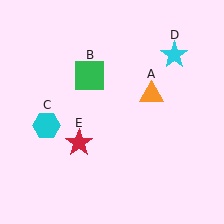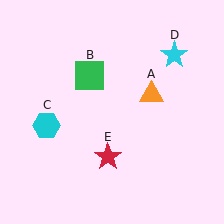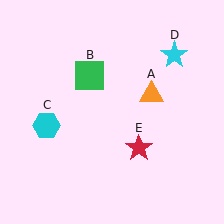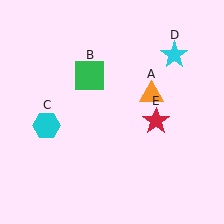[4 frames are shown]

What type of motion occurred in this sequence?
The red star (object E) rotated counterclockwise around the center of the scene.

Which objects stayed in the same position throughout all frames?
Orange triangle (object A) and green square (object B) and cyan hexagon (object C) and cyan star (object D) remained stationary.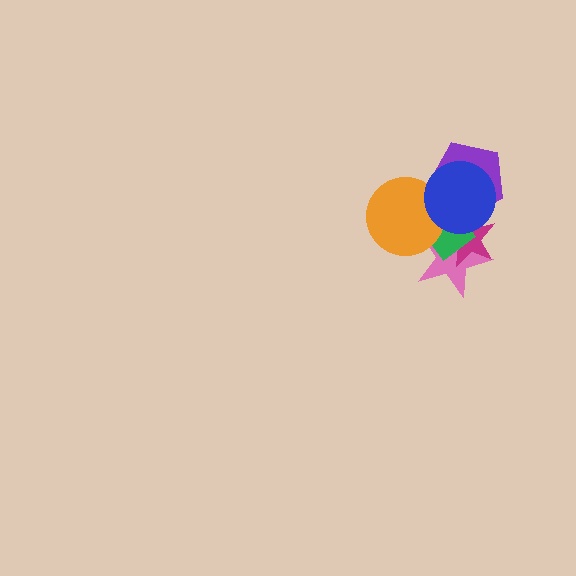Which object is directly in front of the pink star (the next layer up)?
The magenta star is directly in front of the pink star.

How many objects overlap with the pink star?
4 objects overlap with the pink star.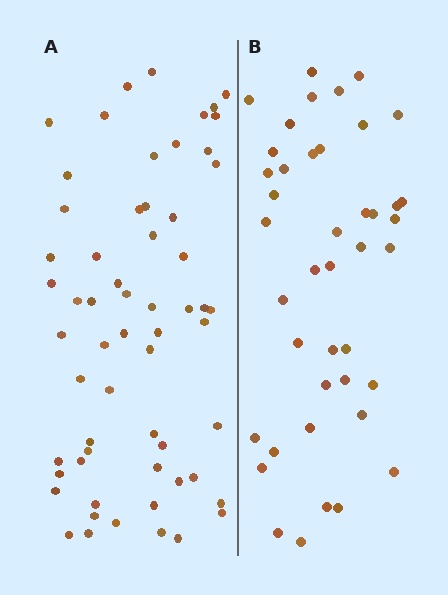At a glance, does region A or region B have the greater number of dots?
Region A (the left region) has more dots.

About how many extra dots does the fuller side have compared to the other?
Region A has approximately 20 more dots than region B.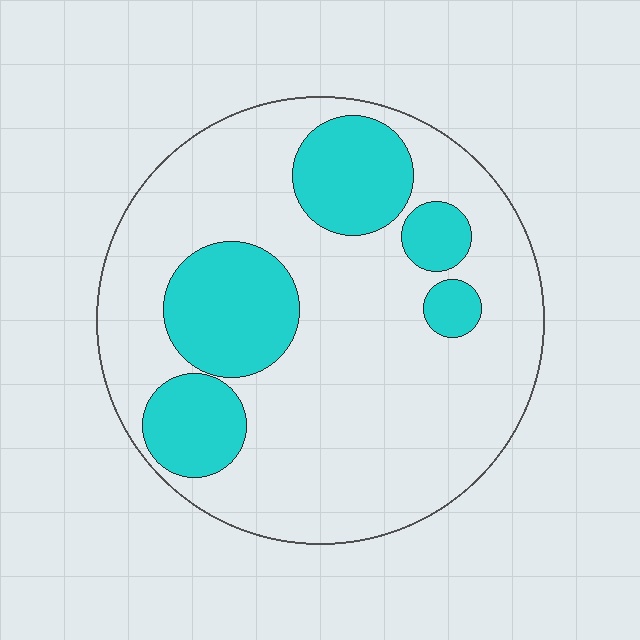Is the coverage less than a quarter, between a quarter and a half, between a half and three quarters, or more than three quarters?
Between a quarter and a half.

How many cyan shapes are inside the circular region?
5.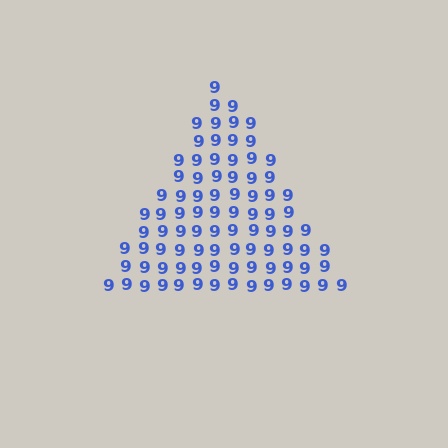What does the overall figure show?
The overall figure shows a triangle.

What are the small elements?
The small elements are digit 9's.